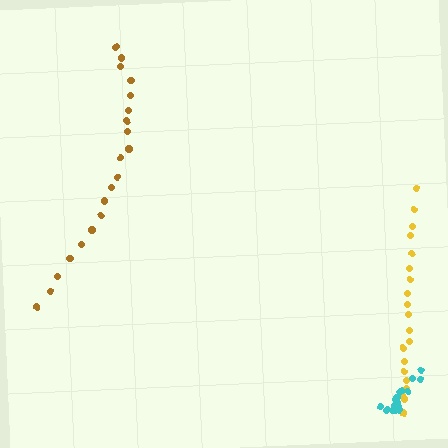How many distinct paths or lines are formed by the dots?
There are 3 distinct paths.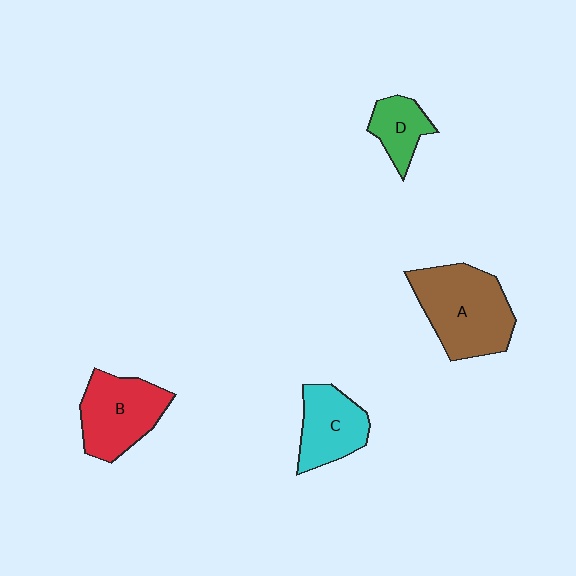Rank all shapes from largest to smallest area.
From largest to smallest: A (brown), B (red), C (cyan), D (green).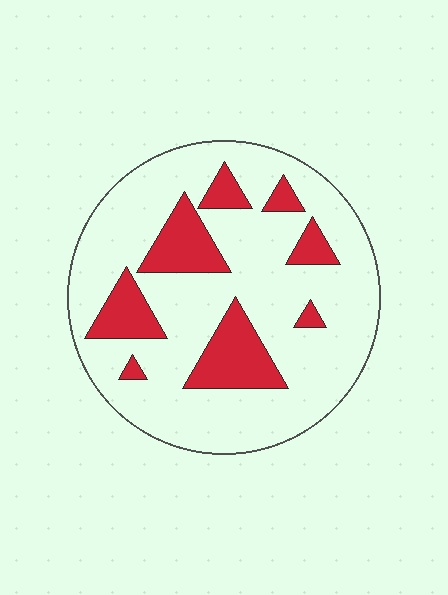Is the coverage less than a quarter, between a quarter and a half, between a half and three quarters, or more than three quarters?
Less than a quarter.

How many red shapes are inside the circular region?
8.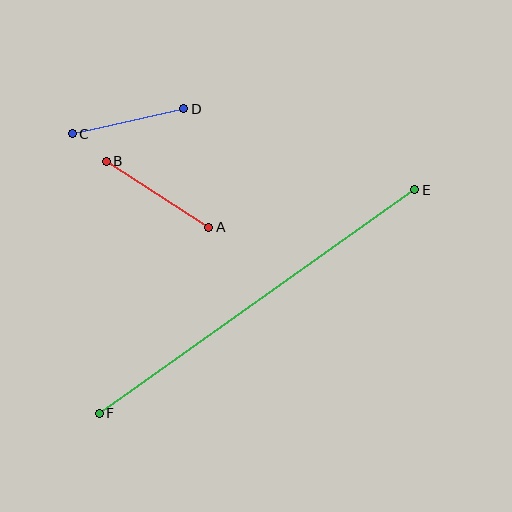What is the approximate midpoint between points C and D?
The midpoint is at approximately (128, 121) pixels.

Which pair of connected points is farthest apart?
Points E and F are farthest apart.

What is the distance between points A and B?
The distance is approximately 122 pixels.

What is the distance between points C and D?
The distance is approximately 114 pixels.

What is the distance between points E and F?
The distance is approximately 386 pixels.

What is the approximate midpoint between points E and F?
The midpoint is at approximately (257, 302) pixels.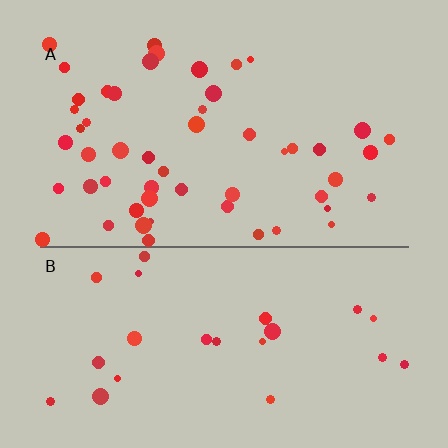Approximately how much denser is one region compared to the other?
Approximately 2.2× — region A over region B.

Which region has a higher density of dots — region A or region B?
A (the top).